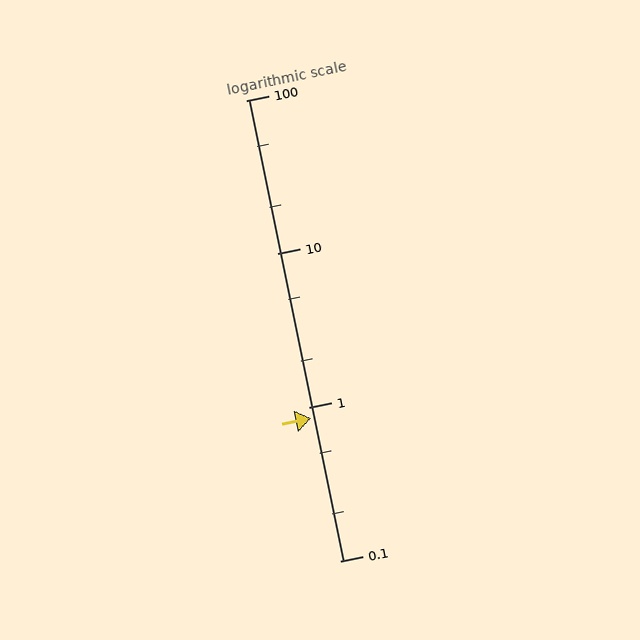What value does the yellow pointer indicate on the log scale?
The pointer indicates approximately 0.85.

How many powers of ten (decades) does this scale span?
The scale spans 3 decades, from 0.1 to 100.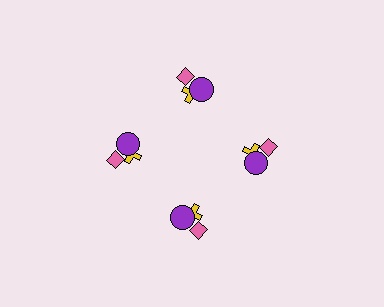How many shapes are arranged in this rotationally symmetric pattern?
There are 12 shapes, arranged in 4 groups of 3.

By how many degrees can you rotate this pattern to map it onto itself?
The pattern maps onto itself every 90 degrees of rotation.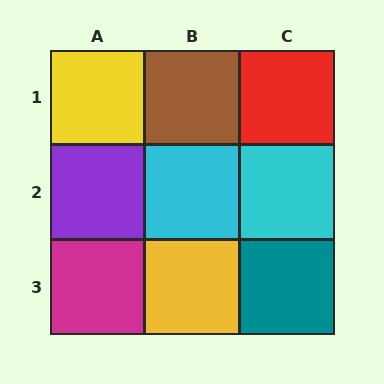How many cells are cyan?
2 cells are cyan.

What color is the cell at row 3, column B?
Yellow.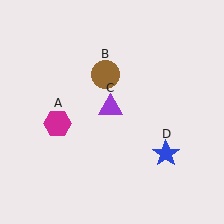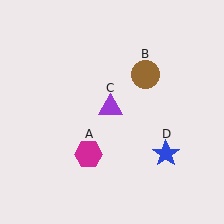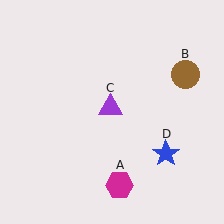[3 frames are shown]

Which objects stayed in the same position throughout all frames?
Purple triangle (object C) and blue star (object D) remained stationary.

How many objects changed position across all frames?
2 objects changed position: magenta hexagon (object A), brown circle (object B).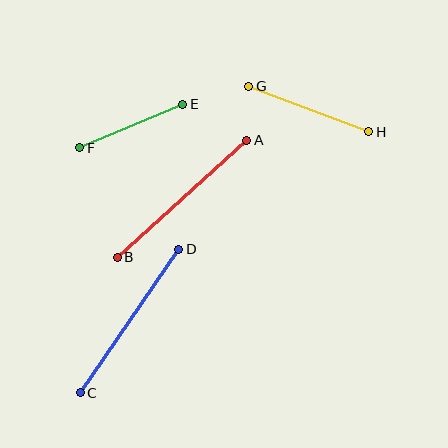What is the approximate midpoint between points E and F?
The midpoint is at approximately (131, 126) pixels.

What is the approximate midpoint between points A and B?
The midpoint is at approximately (182, 199) pixels.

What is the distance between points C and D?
The distance is approximately 174 pixels.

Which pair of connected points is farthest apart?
Points A and B are farthest apart.